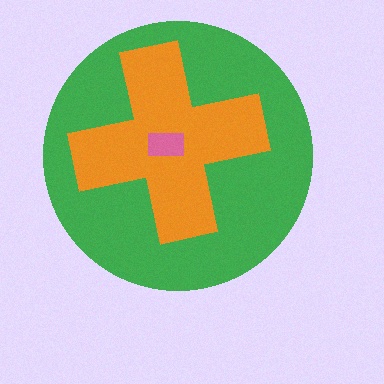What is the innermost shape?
The pink rectangle.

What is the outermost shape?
The green circle.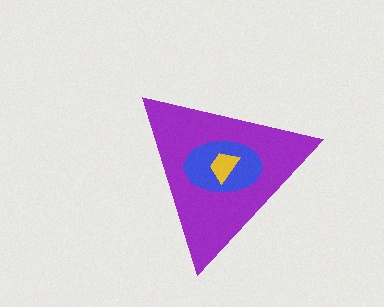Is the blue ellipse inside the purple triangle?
Yes.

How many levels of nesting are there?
3.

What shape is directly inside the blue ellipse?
The yellow trapezoid.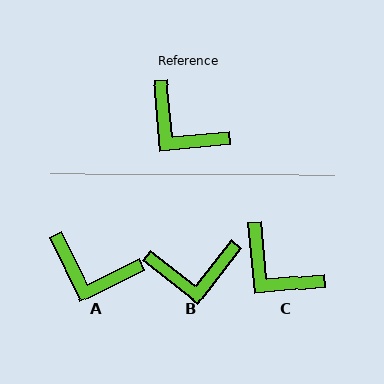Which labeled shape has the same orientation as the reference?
C.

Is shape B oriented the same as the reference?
No, it is off by about 47 degrees.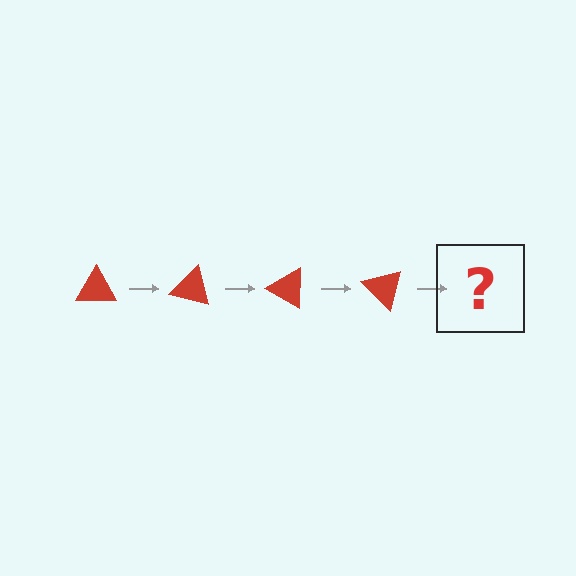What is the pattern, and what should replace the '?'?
The pattern is that the triangle rotates 15 degrees each step. The '?' should be a red triangle rotated 60 degrees.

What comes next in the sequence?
The next element should be a red triangle rotated 60 degrees.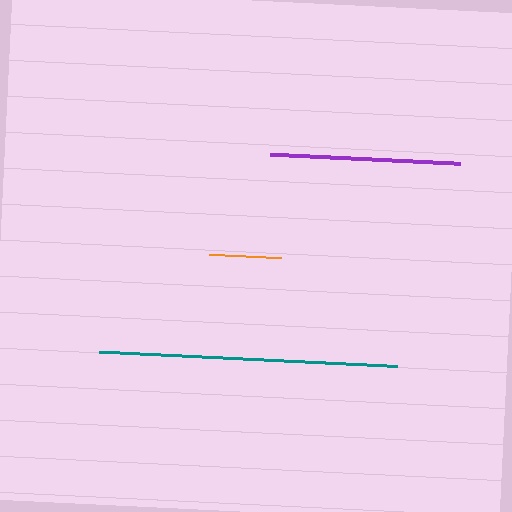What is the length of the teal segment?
The teal segment is approximately 298 pixels long.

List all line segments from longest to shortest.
From longest to shortest: teal, purple, orange.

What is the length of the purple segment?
The purple segment is approximately 190 pixels long.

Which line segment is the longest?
The teal line is the longest at approximately 298 pixels.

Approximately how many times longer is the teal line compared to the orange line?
The teal line is approximately 4.1 times the length of the orange line.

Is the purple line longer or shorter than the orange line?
The purple line is longer than the orange line.